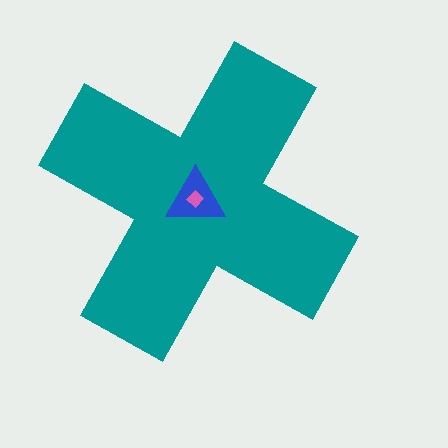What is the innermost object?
The pink diamond.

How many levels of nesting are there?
3.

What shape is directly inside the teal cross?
The blue triangle.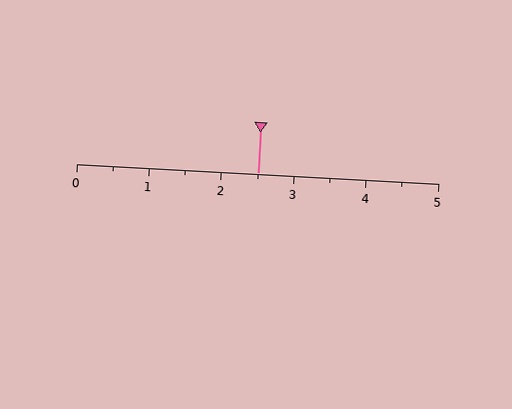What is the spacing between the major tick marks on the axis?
The major ticks are spaced 1 apart.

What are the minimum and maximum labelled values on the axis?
The axis runs from 0 to 5.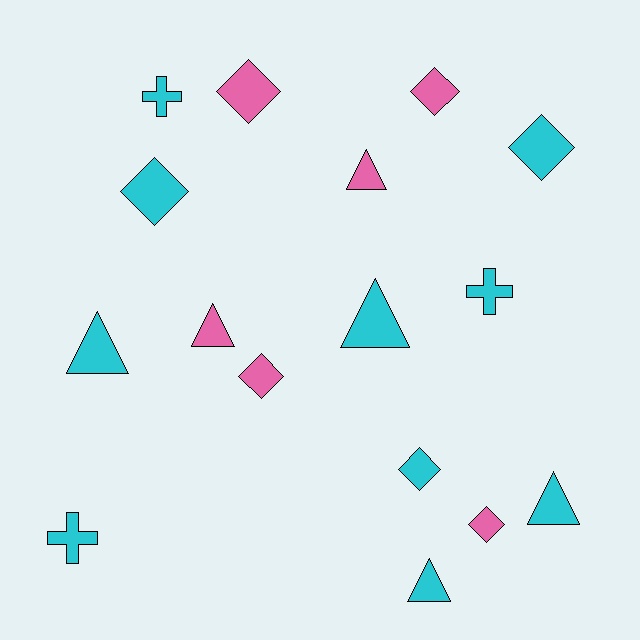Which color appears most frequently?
Cyan, with 10 objects.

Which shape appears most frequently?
Diamond, with 7 objects.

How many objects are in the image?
There are 16 objects.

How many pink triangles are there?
There are 2 pink triangles.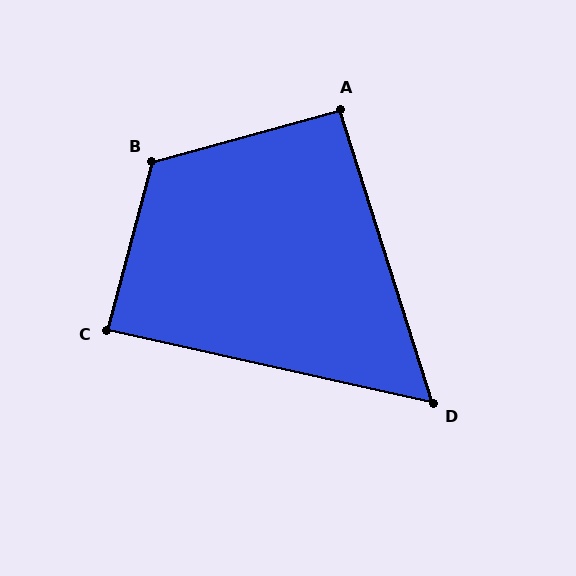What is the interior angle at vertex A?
Approximately 92 degrees (approximately right).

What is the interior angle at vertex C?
Approximately 88 degrees (approximately right).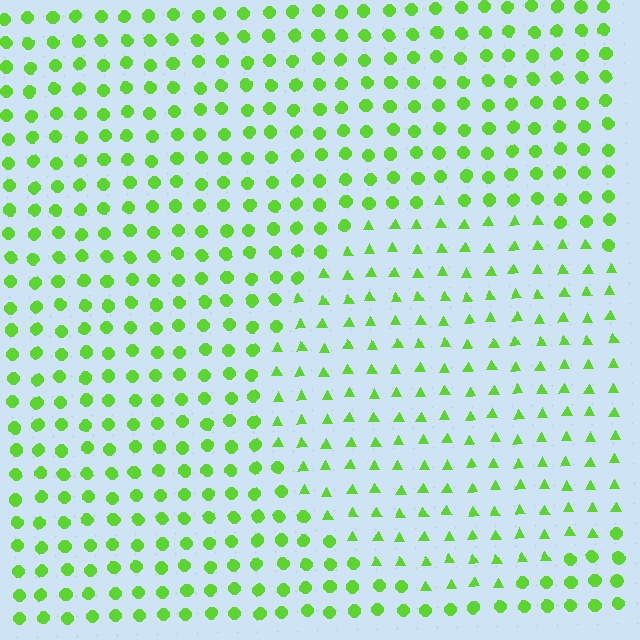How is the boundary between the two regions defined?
The boundary is defined by a change in element shape: triangles inside vs. circles outside. All elements share the same color and spacing.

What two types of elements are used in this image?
The image uses triangles inside the circle region and circles outside it.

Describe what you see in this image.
The image is filled with small lime elements arranged in a uniform grid. A circle-shaped region contains triangles, while the surrounding area contains circles. The boundary is defined purely by the change in element shape.